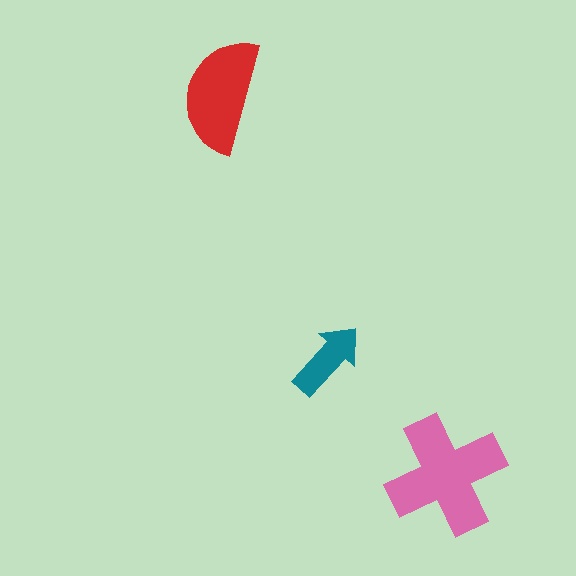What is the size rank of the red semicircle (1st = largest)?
2nd.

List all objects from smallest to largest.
The teal arrow, the red semicircle, the pink cross.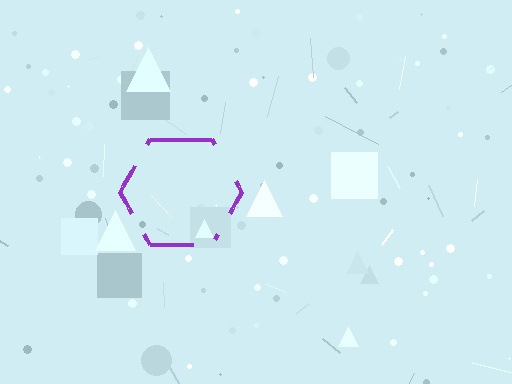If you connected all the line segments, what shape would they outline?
They would outline a hexagon.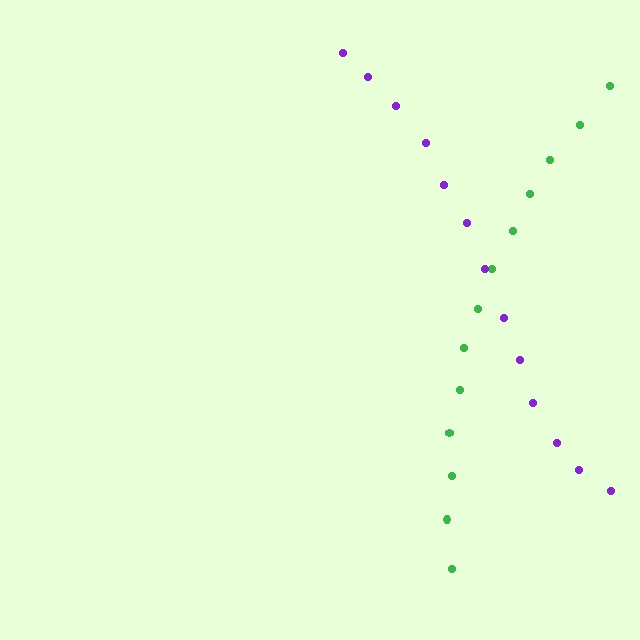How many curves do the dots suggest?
There are 2 distinct paths.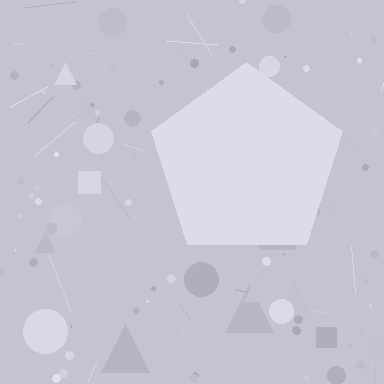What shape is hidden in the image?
A pentagon is hidden in the image.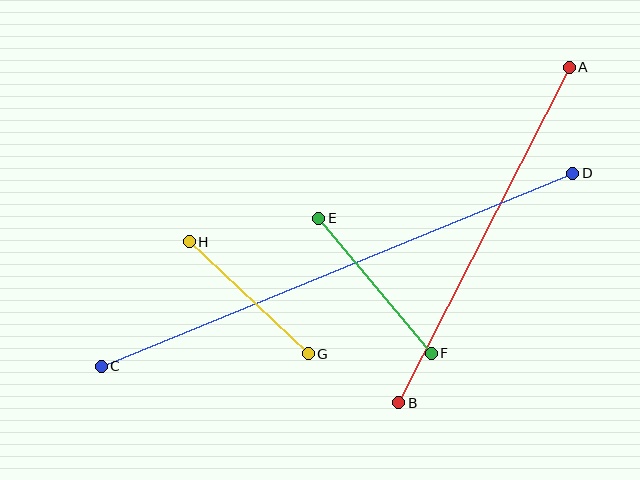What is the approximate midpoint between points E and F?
The midpoint is at approximately (375, 286) pixels.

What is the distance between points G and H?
The distance is approximately 164 pixels.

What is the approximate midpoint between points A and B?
The midpoint is at approximately (484, 235) pixels.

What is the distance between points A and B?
The distance is approximately 376 pixels.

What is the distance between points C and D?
The distance is approximately 509 pixels.